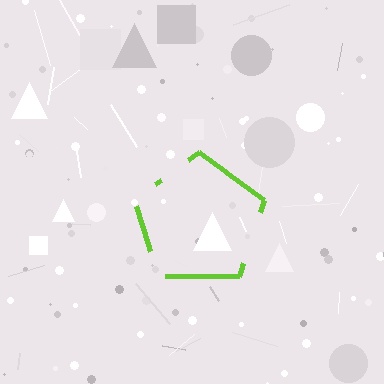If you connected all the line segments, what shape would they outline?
They would outline a pentagon.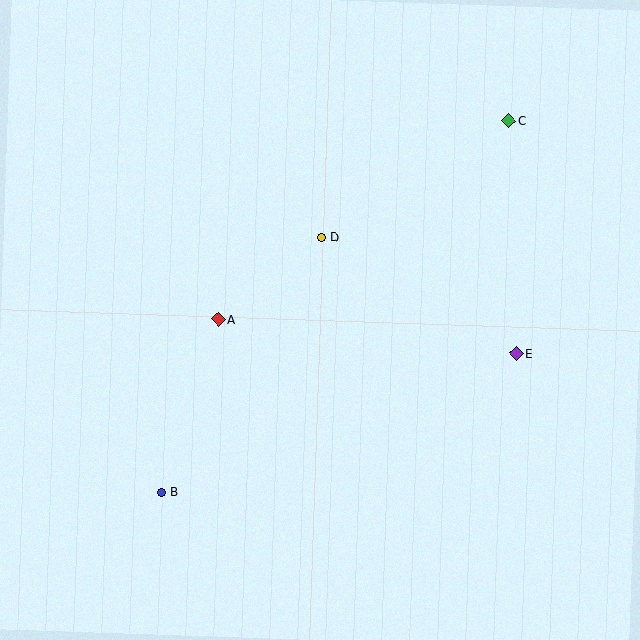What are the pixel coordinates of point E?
Point E is at (516, 353).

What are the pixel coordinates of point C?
Point C is at (509, 120).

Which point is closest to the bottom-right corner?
Point E is closest to the bottom-right corner.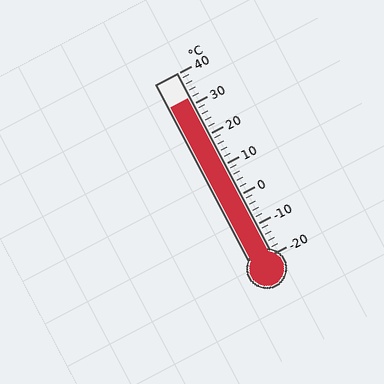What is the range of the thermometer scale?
The thermometer scale ranges from -20°C to 40°C.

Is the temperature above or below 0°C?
The temperature is above 0°C.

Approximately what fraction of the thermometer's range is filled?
The thermometer is filled to approximately 85% of its range.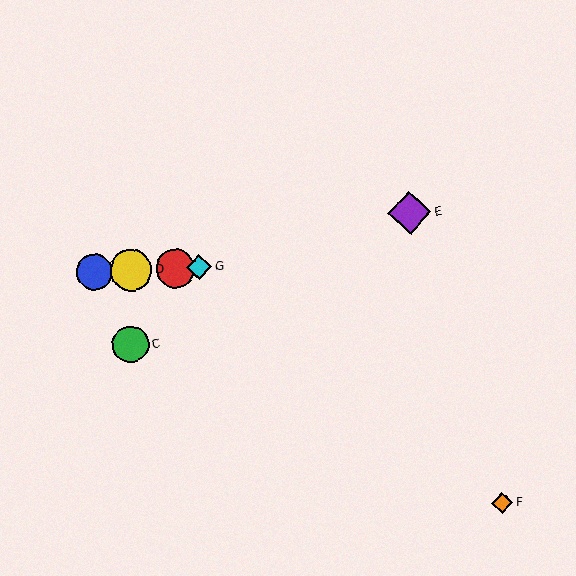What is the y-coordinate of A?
Object A is at y≈268.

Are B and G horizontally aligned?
Yes, both are at y≈272.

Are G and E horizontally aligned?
No, G is at y≈267 and E is at y≈213.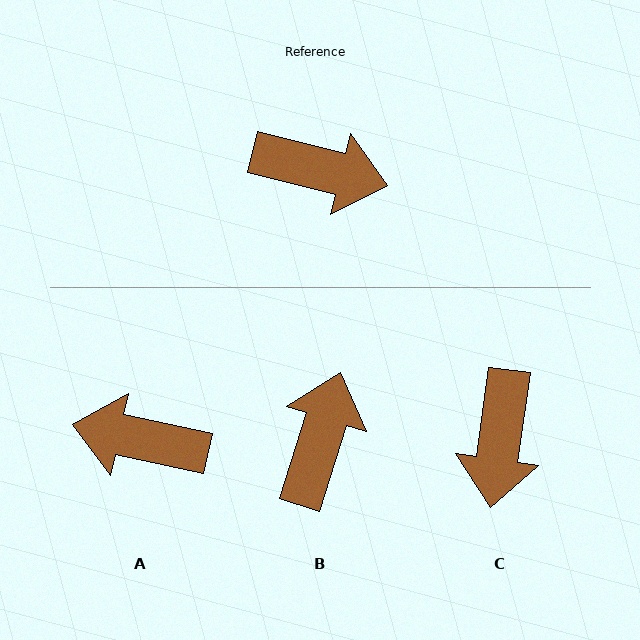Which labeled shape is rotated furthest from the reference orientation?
A, about 178 degrees away.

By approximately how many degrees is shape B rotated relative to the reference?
Approximately 86 degrees counter-clockwise.